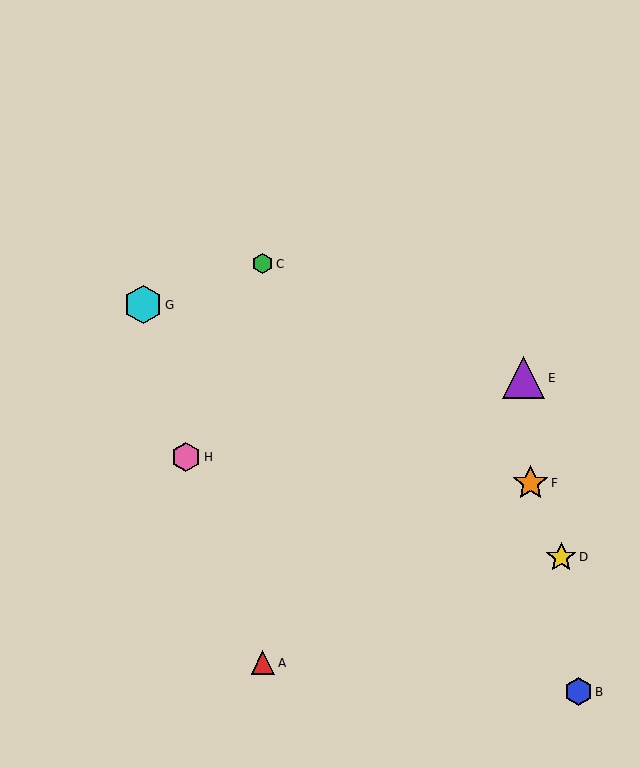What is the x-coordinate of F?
Object F is at x≈530.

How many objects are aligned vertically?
2 objects (A, C) are aligned vertically.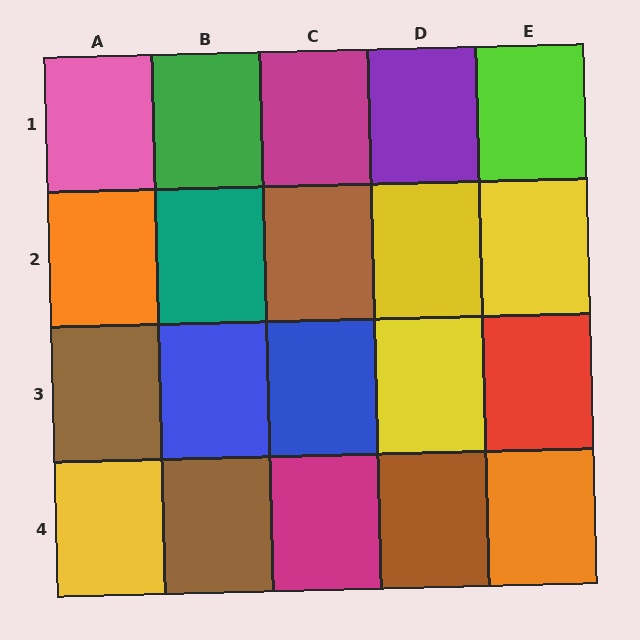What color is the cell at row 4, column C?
Magenta.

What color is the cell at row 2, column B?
Teal.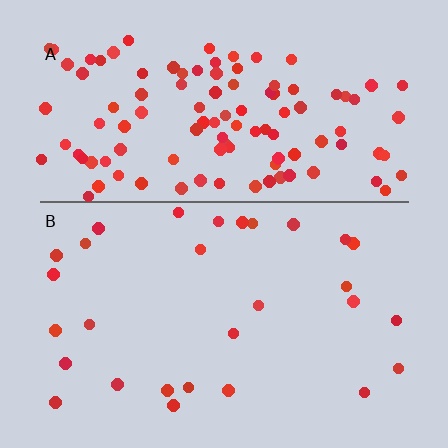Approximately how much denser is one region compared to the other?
Approximately 3.9× — region A over region B.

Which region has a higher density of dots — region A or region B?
A (the top).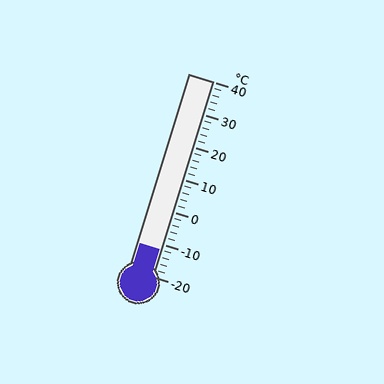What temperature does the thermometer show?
The thermometer shows approximately -12°C.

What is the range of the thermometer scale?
The thermometer scale ranges from -20°C to 40°C.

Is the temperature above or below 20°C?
The temperature is below 20°C.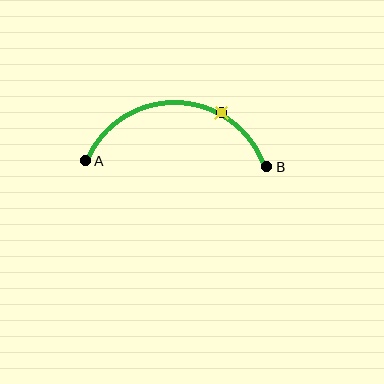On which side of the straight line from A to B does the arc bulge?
The arc bulges above the straight line connecting A and B.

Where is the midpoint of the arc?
The arc midpoint is the point on the curve farthest from the straight line joining A and B. It sits above that line.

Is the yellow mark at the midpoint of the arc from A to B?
No. The yellow mark lies on the arc but is closer to endpoint B. The arc midpoint would be at the point on the curve equidistant along the arc from both A and B.